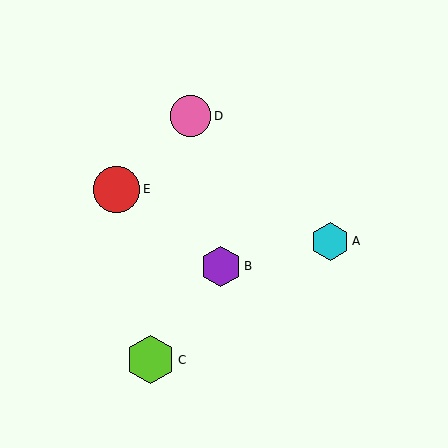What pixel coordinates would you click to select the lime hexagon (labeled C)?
Click at (151, 360) to select the lime hexagon C.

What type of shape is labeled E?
Shape E is a red circle.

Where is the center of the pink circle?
The center of the pink circle is at (190, 116).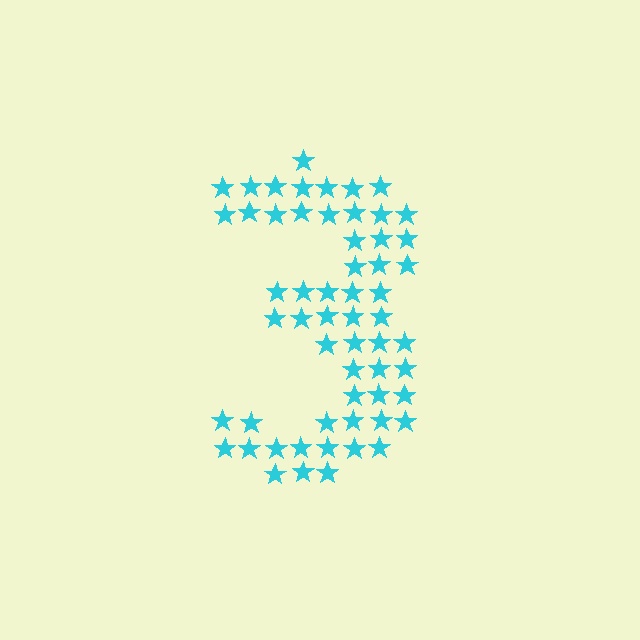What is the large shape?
The large shape is the digit 3.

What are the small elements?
The small elements are stars.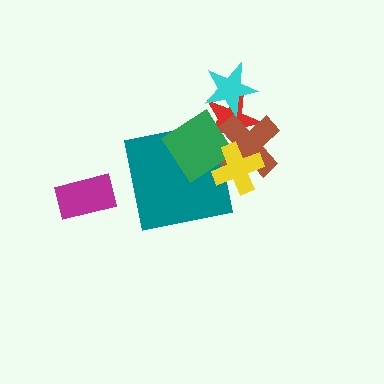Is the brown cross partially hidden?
Yes, it is partially covered by another shape.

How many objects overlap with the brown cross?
3 objects overlap with the brown cross.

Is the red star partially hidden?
Yes, it is partially covered by another shape.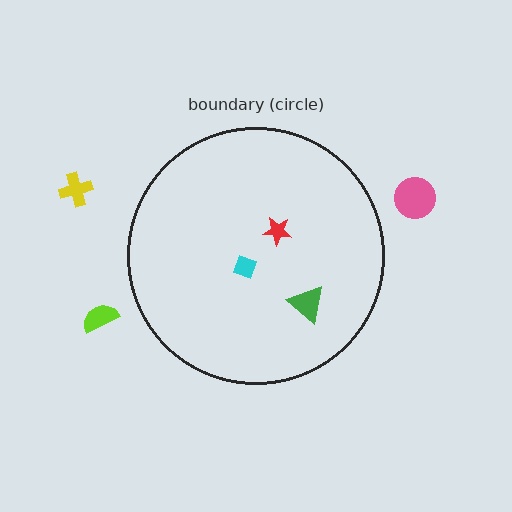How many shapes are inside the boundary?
3 inside, 3 outside.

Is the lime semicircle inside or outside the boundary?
Outside.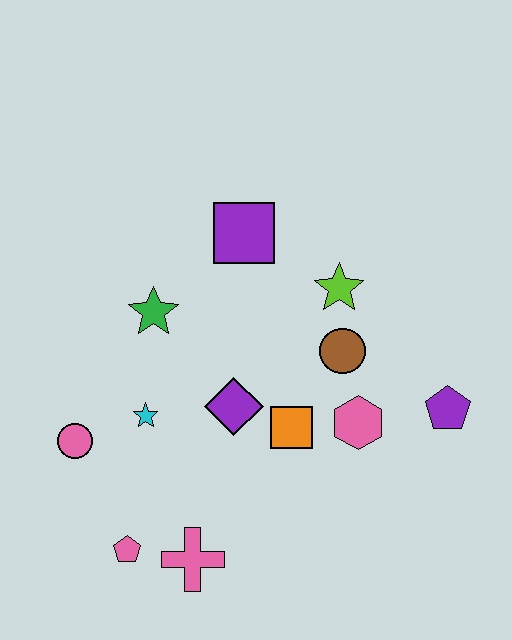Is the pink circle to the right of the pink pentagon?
No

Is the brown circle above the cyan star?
Yes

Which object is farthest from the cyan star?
The purple pentagon is farthest from the cyan star.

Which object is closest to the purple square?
The lime star is closest to the purple square.